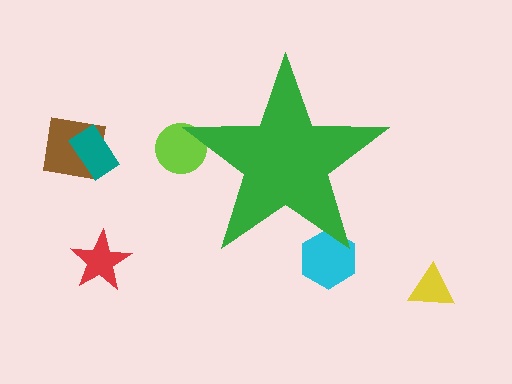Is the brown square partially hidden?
No, the brown square is fully visible.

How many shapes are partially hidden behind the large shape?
2 shapes are partially hidden.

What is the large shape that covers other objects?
A green star.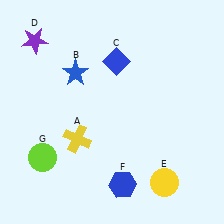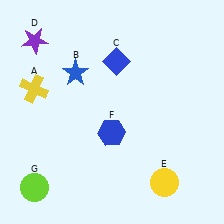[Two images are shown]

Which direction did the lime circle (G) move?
The lime circle (G) moved down.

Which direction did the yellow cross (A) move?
The yellow cross (A) moved up.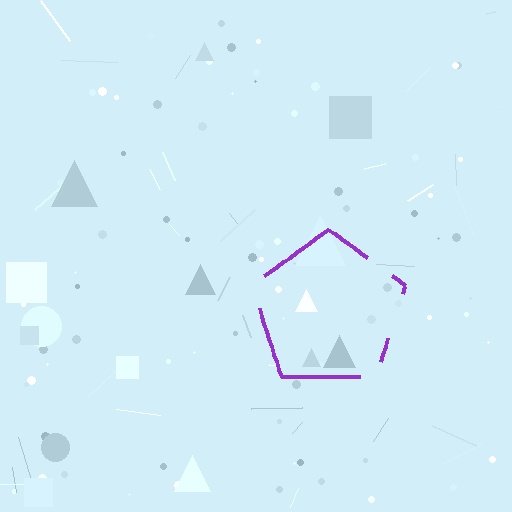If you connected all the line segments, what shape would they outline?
They would outline a pentagon.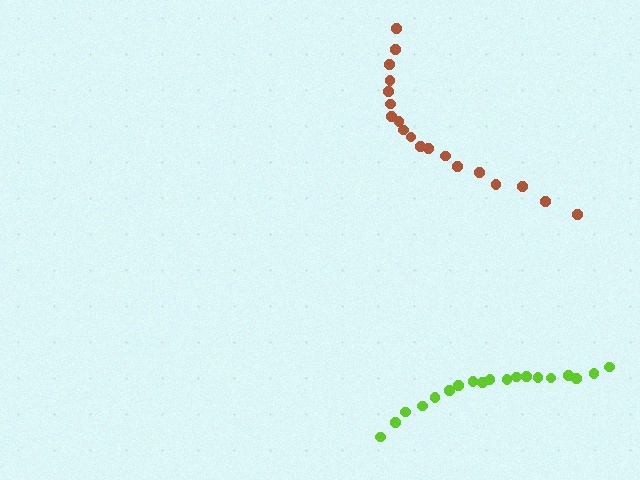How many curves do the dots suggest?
There are 2 distinct paths.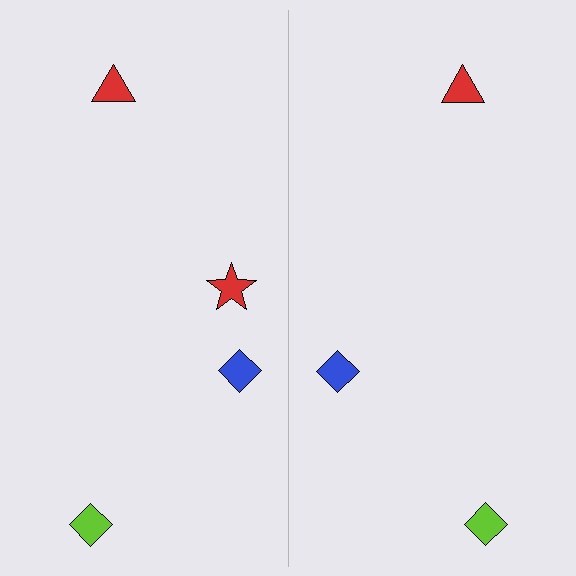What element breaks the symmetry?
A red star is missing from the right side.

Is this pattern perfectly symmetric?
No, the pattern is not perfectly symmetric. A red star is missing from the right side.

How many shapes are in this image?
There are 7 shapes in this image.